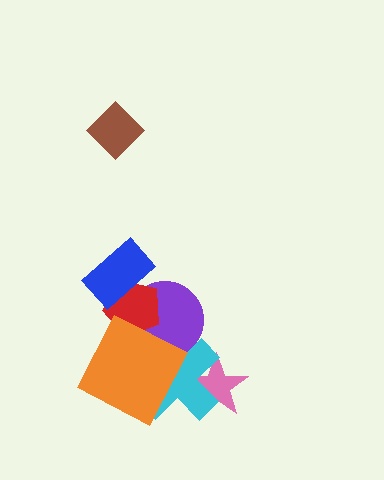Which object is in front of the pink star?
The cyan cross is in front of the pink star.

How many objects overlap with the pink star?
1 object overlaps with the pink star.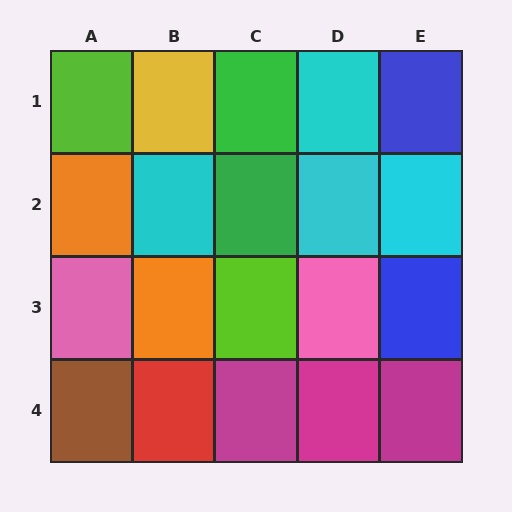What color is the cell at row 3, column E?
Blue.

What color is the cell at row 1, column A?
Lime.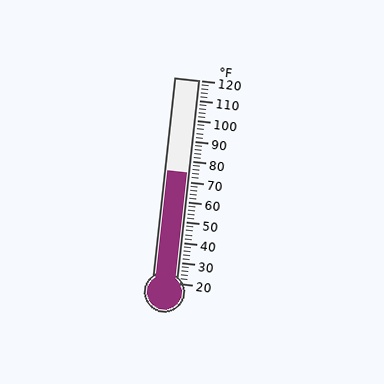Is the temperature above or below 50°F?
The temperature is above 50°F.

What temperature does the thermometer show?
The thermometer shows approximately 74°F.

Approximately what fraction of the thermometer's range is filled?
The thermometer is filled to approximately 55% of its range.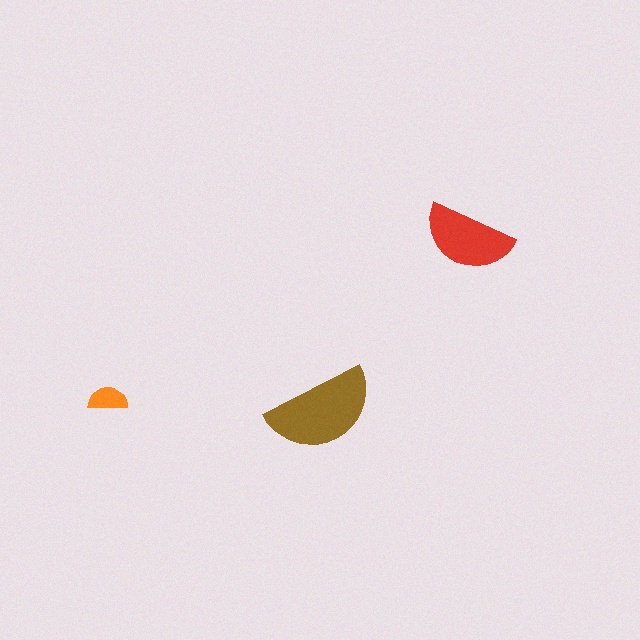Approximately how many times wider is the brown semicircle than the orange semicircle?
About 2.5 times wider.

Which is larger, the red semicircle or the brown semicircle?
The brown one.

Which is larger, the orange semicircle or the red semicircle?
The red one.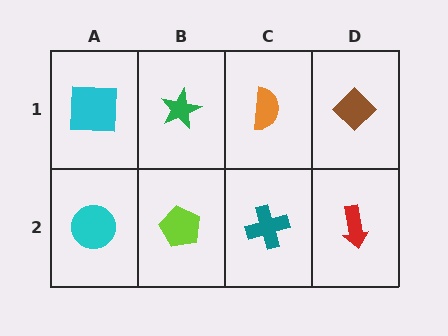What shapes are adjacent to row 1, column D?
A red arrow (row 2, column D), an orange semicircle (row 1, column C).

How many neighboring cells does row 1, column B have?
3.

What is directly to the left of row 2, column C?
A lime pentagon.